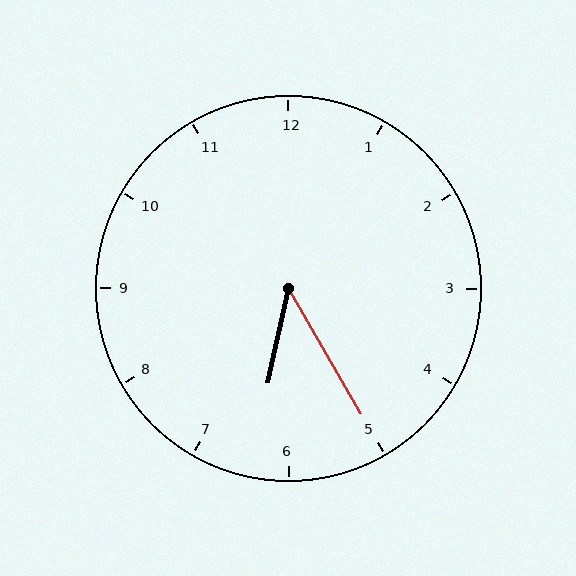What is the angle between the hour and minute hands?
Approximately 42 degrees.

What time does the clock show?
6:25.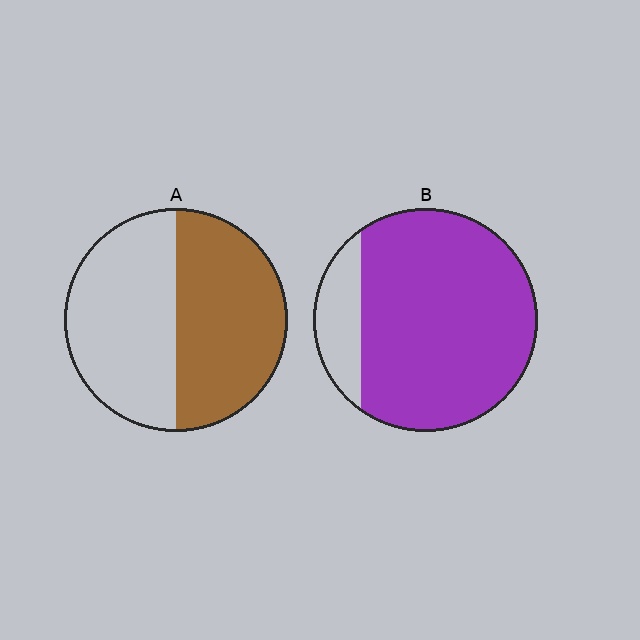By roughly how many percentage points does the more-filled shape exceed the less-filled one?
By roughly 35 percentage points (B over A).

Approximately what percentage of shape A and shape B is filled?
A is approximately 50% and B is approximately 85%.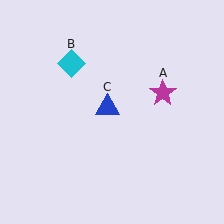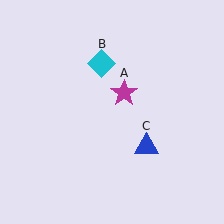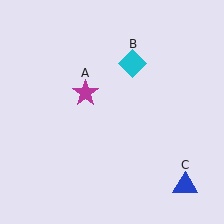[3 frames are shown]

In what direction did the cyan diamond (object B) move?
The cyan diamond (object B) moved right.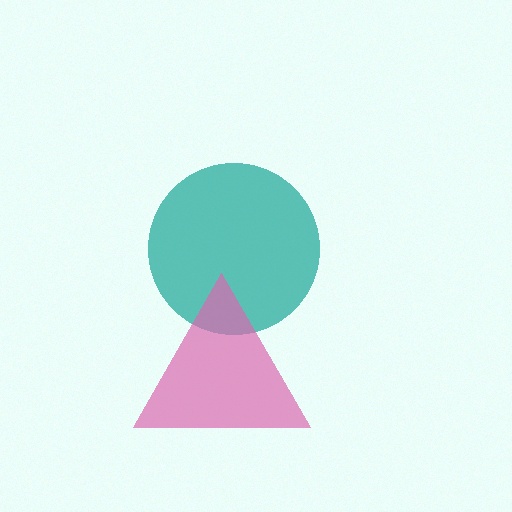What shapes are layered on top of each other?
The layered shapes are: a teal circle, a pink triangle.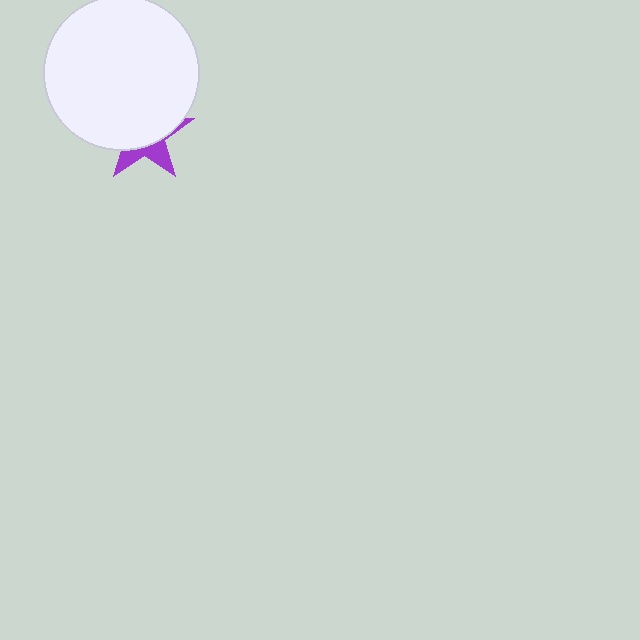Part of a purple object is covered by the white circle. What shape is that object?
It is a star.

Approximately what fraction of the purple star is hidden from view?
Roughly 67% of the purple star is hidden behind the white circle.